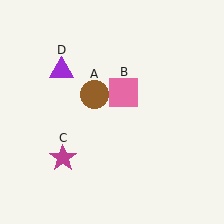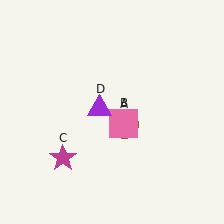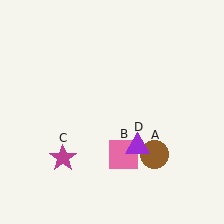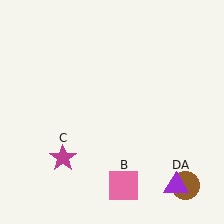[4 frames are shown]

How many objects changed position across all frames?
3 objects changed position: brown circle (object A), pink square (object B), purple triangle (object D).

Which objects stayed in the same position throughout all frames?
Magenta star (object C) remained stationary.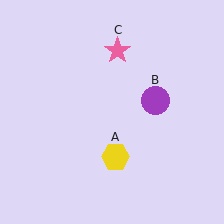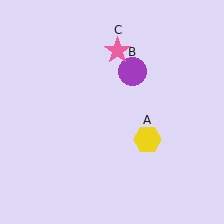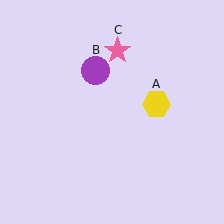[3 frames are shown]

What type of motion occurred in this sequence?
The yellow hexagon (object A), purple circle (object B) rotated counterclockwise around the center of the scene.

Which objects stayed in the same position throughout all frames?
Pink star (object C) remained stationary.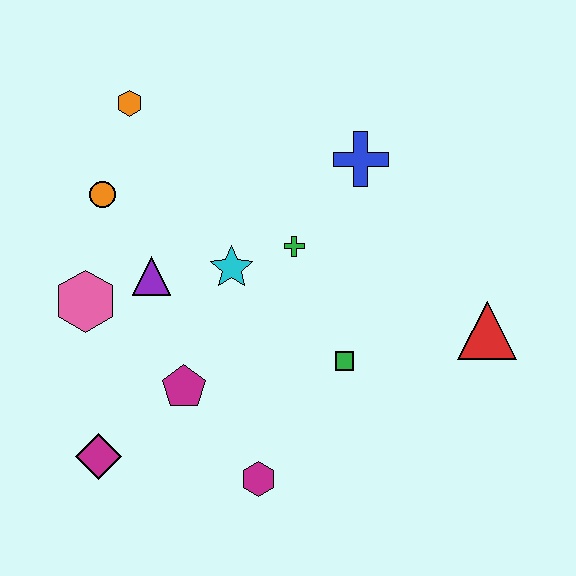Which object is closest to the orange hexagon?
The orange circle is closest to the orange hexagon.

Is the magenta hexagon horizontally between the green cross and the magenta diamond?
Yes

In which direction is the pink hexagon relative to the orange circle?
The pink hexagon is below the orange circle.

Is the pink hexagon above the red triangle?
Yes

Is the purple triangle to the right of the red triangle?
No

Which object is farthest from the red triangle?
The orange hexagon is farthest from the red triangle.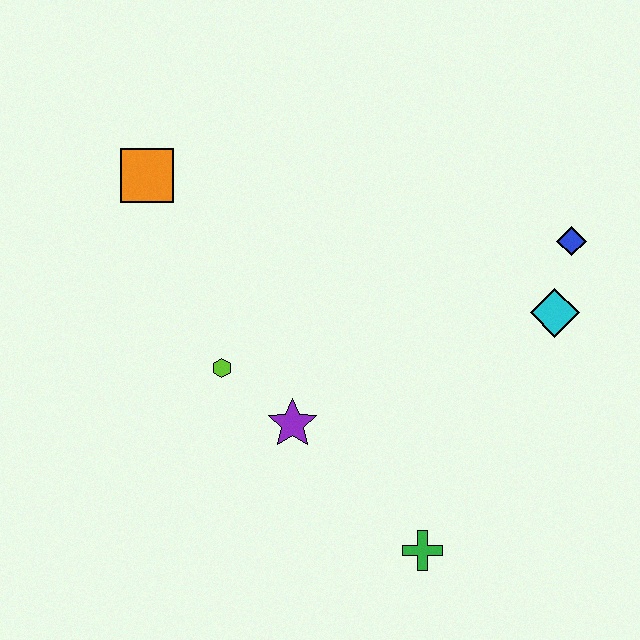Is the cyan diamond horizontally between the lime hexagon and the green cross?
No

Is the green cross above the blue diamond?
No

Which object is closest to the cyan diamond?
The blue diamond is closest to the cyan diamond.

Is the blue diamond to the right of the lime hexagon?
Yes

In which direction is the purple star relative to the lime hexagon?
The purple star is to the right of the lime hexagon.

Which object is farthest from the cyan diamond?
The orange square is farthest from the cyan diamond.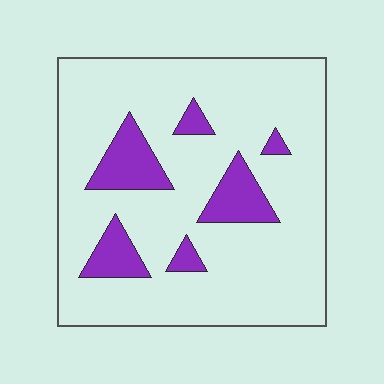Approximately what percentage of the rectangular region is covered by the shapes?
Approximately 15%.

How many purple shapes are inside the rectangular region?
6.